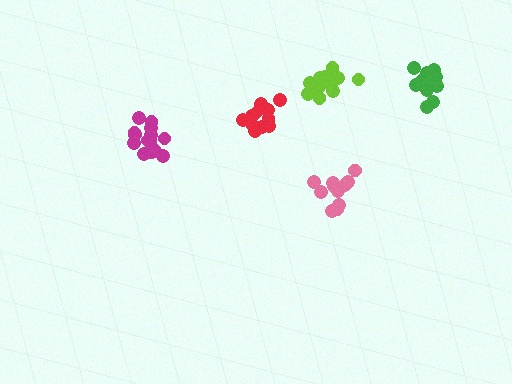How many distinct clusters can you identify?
There are 5 distinct clusters.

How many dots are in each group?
Group 1: 11 dots, Group 2: 12 dots, Group 3: 12 dots, Group 4: 15 dots, Group 5: 11 dots (61 total).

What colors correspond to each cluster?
The clusters are colored: red, lime, green, magenta, pink.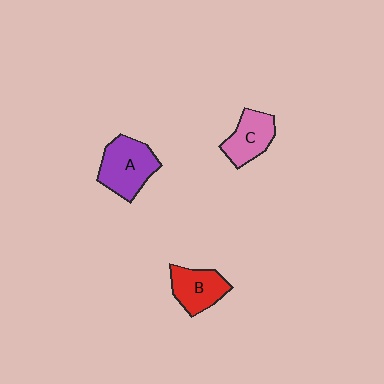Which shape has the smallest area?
Shape C (pink).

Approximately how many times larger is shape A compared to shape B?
Approximately 1.3 times.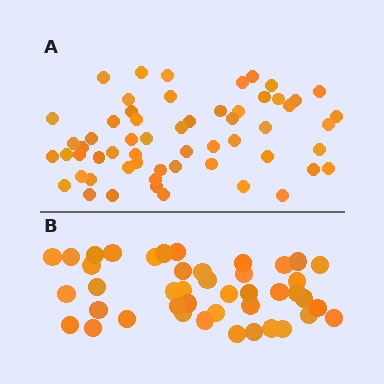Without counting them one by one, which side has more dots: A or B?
Region A (the top region) has more dots.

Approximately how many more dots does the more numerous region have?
Region A has approximately 15 more dots than region B.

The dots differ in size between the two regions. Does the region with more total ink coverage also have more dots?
No. Region B has more total ink coverage because its dots are larger, but region A actually contains more individual dots. Total area can be misleading — the number of items is what matters here.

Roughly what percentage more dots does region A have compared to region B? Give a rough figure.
About 35% more.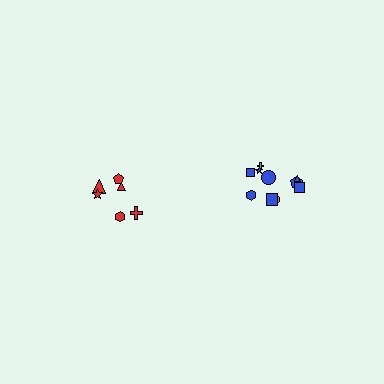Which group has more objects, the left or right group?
The right group.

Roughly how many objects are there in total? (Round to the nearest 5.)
Roughly 15 objects in total.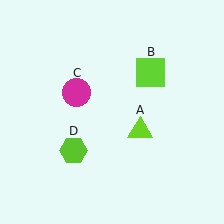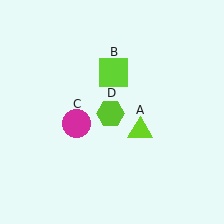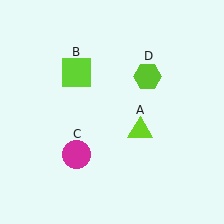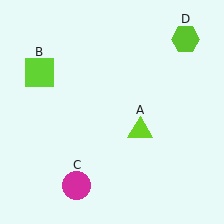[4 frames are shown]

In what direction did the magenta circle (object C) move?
The magenta circle (object C) moved down.